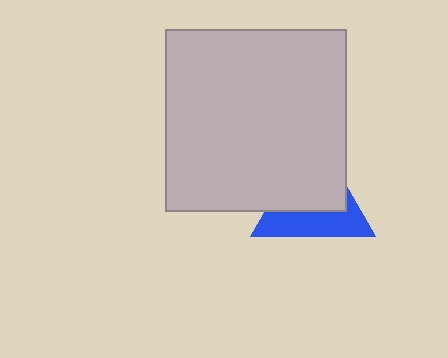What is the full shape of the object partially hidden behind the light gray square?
The partially hidden object is a blue triangle.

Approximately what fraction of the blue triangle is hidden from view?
Roughly 56% of the blue triangle is hidden behind the light gray square.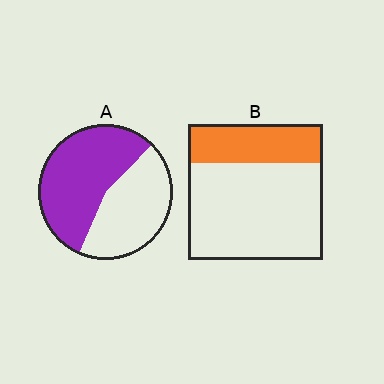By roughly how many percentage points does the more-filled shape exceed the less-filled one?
By roughly 25 percentage points (A over B).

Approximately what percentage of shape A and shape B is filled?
A is approximately 55% and B is approximately 30%.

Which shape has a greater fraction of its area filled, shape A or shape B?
Shape A.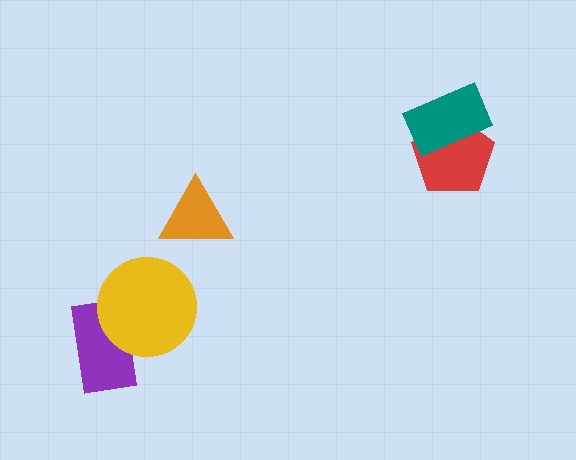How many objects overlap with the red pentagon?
1 object overlaps with the red pentagon.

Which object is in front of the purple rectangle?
The yellow circle is in front of the purple rectangle.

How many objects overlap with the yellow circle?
1 object overlaps with the yellow circle.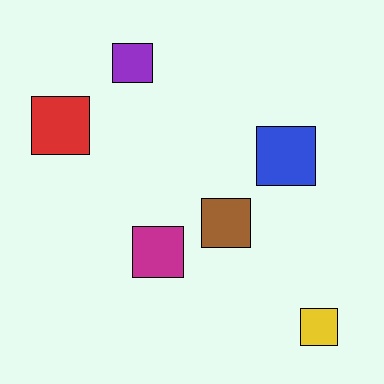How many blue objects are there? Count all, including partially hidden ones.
There is 1 blue object.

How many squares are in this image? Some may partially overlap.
There are 6 squares.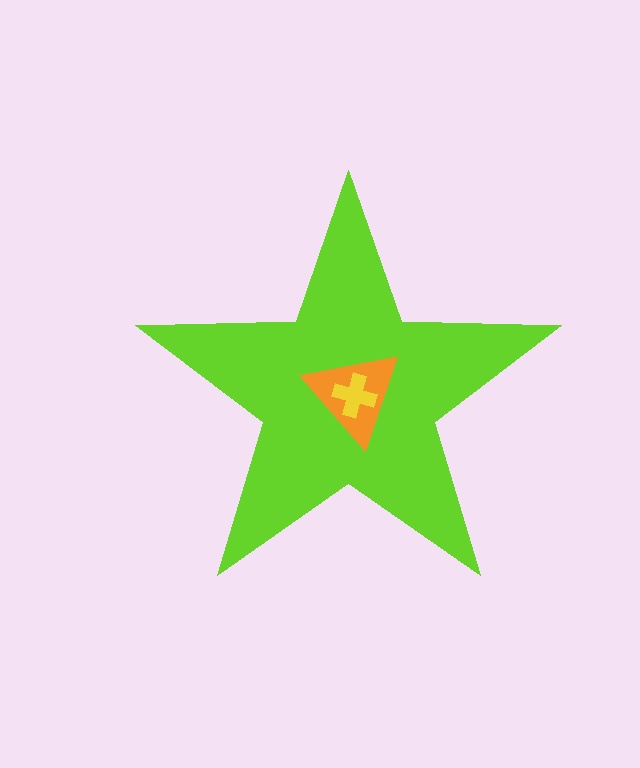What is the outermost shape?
The lime star.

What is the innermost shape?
The yellow cross.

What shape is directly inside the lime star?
The orange triangle.